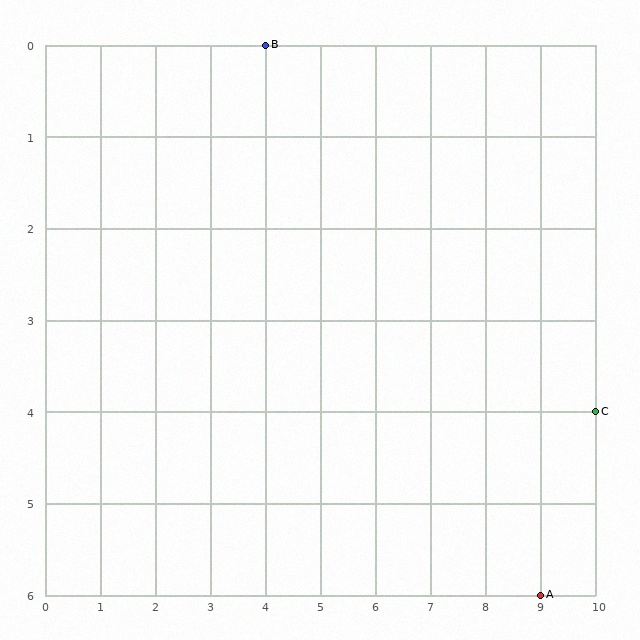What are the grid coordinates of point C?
Point C is at grid coordinates (10, 4).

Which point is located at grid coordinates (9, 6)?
Point A is at (9, 6).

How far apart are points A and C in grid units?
Points A and C are 1 column and 2 rows apart (about 2.2 grid units diagonally).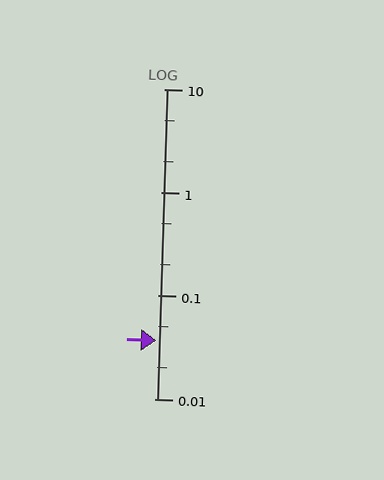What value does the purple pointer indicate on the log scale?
The pointer indicates approximately 0.037.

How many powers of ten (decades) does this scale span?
The scale spans 3 decades, from 0.01 to 10.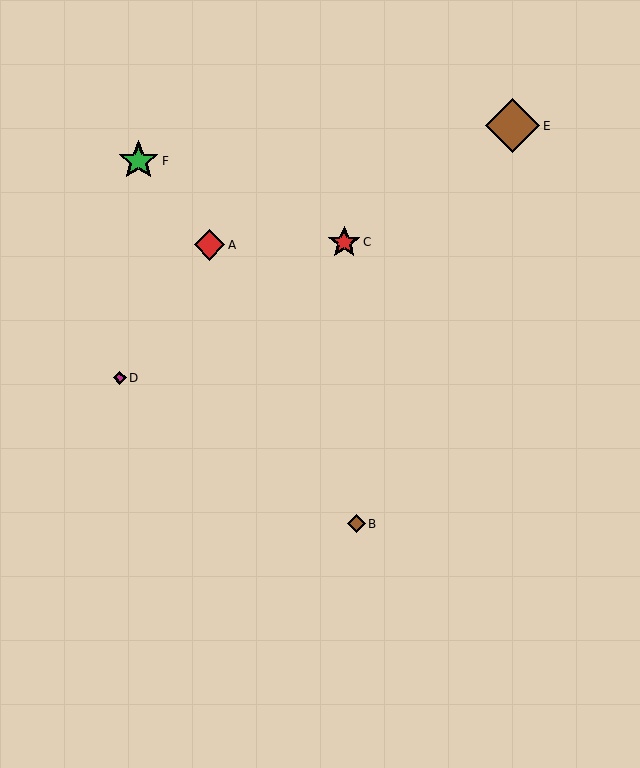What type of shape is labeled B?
Shape B is a brown diamond.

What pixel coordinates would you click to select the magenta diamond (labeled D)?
Click at (120, 378) to select the magenta diamond D.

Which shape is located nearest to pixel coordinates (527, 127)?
The brown diamond (labeled E) at (513, 126) is nearest to that location.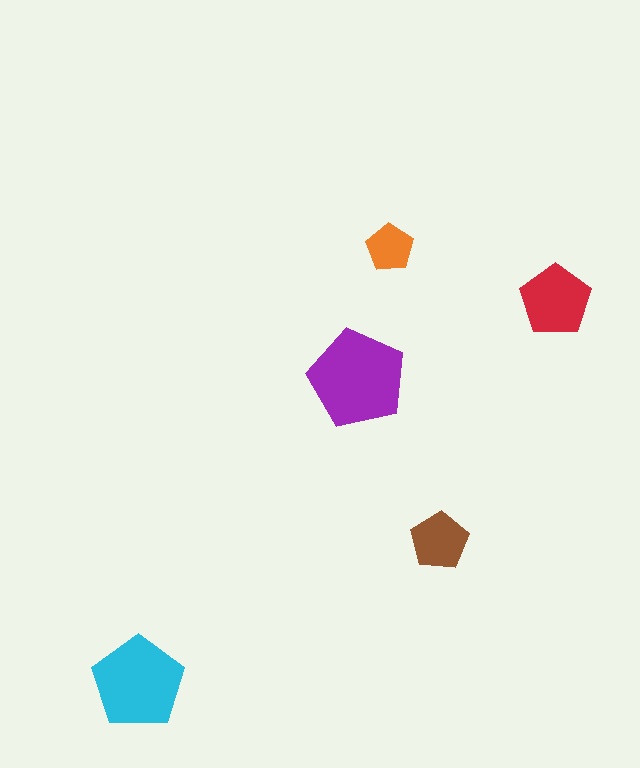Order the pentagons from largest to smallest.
the purple one, the cyan one, the red one, the brown one, the orange one.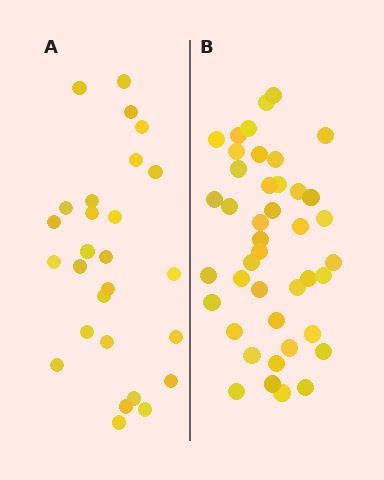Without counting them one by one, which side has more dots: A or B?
Region B (the right region) has more dots.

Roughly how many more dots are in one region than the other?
Region B has approximately 15 more dots than region A.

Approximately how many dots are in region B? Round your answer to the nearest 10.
About 40 dots. (The exact count is 42, which rounds to 40.)